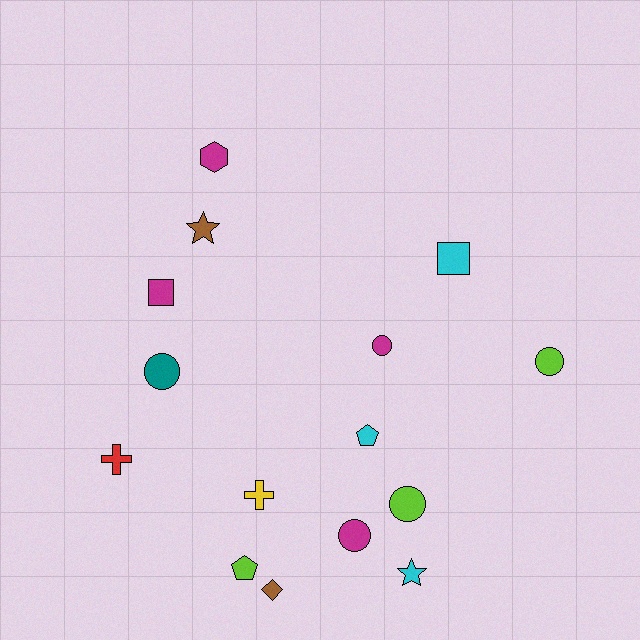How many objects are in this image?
There are 15 objects.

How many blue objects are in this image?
There are no blue objects.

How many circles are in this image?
There are 5 circles.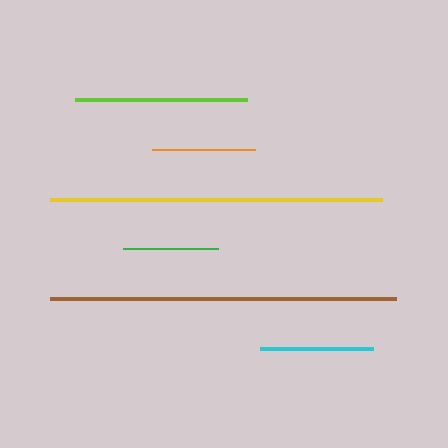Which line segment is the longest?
The brown line is the longest at approximately 346 pixels.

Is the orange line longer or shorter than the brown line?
The brown line is longer than the orange line.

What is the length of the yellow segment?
The yellow segment is approximately 332 pixels long.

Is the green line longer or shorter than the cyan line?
The cyan line is longer than the green line.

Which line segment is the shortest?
The green line is the shortest at approximately 95 pixels.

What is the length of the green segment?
The green segment is approximately 95 pixels long.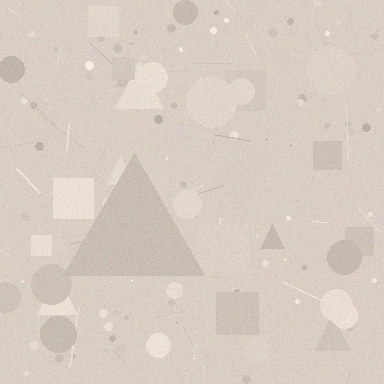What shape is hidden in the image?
A triangle is hidden in the image.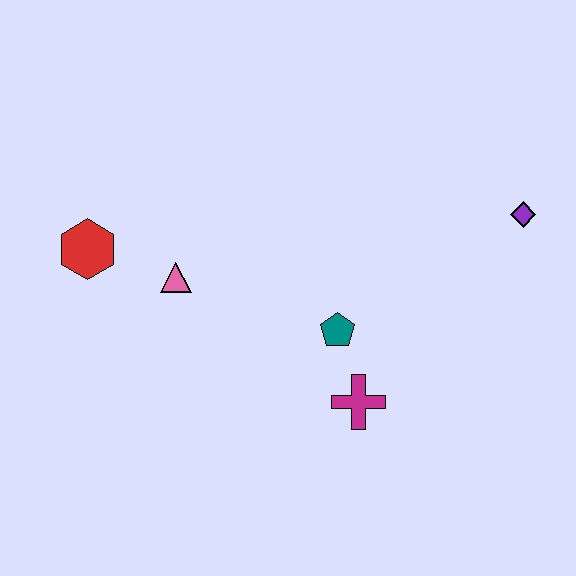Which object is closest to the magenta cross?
The teal pentagon is closest to the magenta cross.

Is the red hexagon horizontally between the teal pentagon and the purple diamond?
No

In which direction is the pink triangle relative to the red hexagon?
The pink triangle is to the right of the red hexagon.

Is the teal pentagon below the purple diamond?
Yes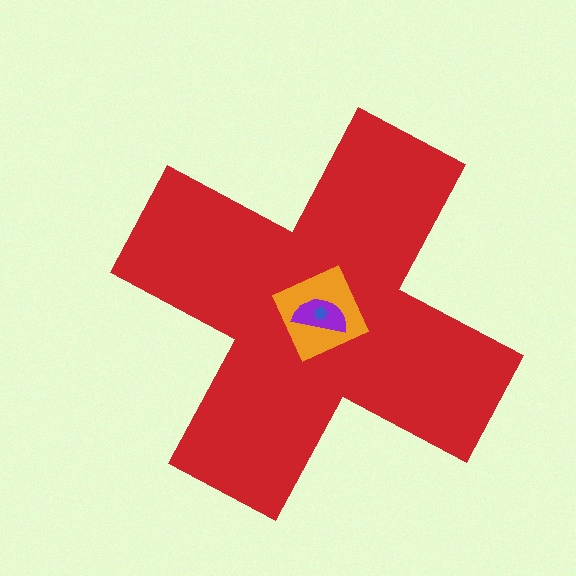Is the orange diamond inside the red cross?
Yes.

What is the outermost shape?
The red cross.